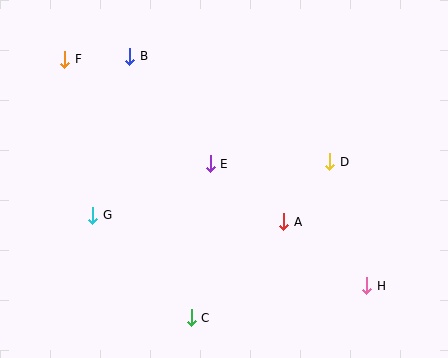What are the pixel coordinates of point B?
Point B is at (130, 56).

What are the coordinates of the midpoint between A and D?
The midpoint between A and D is at (307, 192).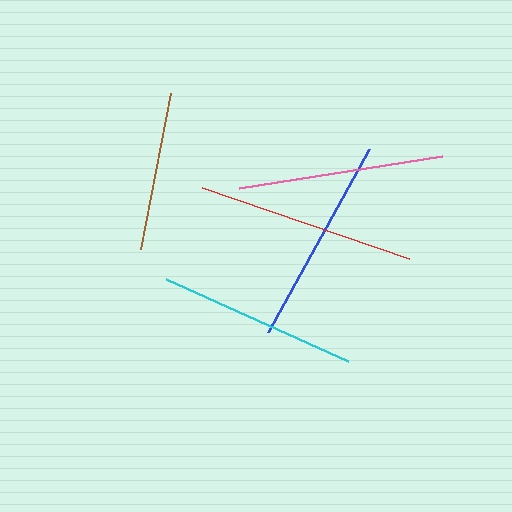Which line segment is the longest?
The red line is the longest at approximately 219 pixels.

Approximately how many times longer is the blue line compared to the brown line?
The blue line is approximately 1.3 times the length of the brown line.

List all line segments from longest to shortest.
From longest to shortest: red, blue, pink, cyan, brown.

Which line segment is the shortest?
The brown line is the shortest at approximately 159 pixels.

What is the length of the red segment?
The red segment is approximately 219 pixels long.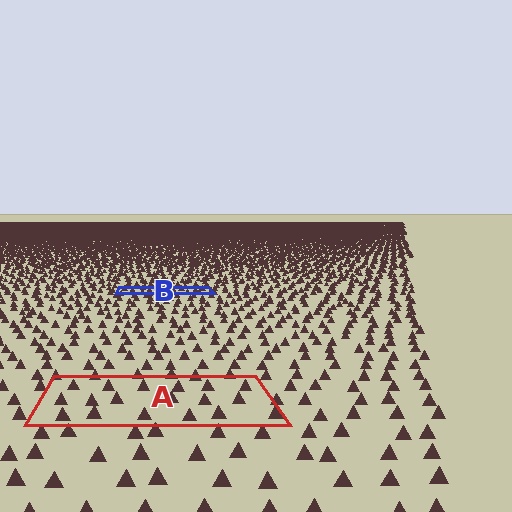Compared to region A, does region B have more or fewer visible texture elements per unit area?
Region B has more texture elements per unit area — they are packed more densely because it is farther away.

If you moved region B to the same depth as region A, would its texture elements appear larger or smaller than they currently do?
They would appear larger. At a closer depth, the same texture elements are projected at a bigger on-screen size.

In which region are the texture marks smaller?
The texture marks are smaller in region B, because it is farther away.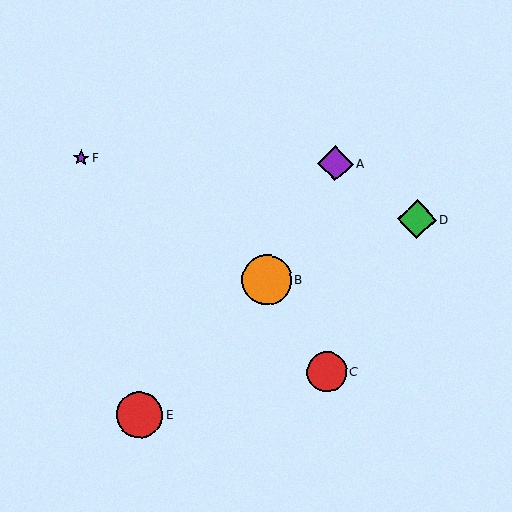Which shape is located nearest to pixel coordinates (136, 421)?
The red circle (labeled E) at (140, 415) is nearest to that location.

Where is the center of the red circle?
The center of the red circle is at (140, 415).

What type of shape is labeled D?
Shape D is a green diamond.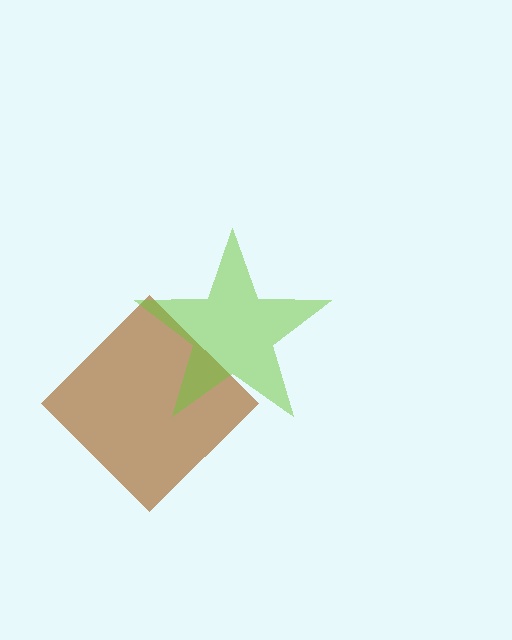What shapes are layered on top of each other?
The layered shapes are: a brown diamond, a lime star.